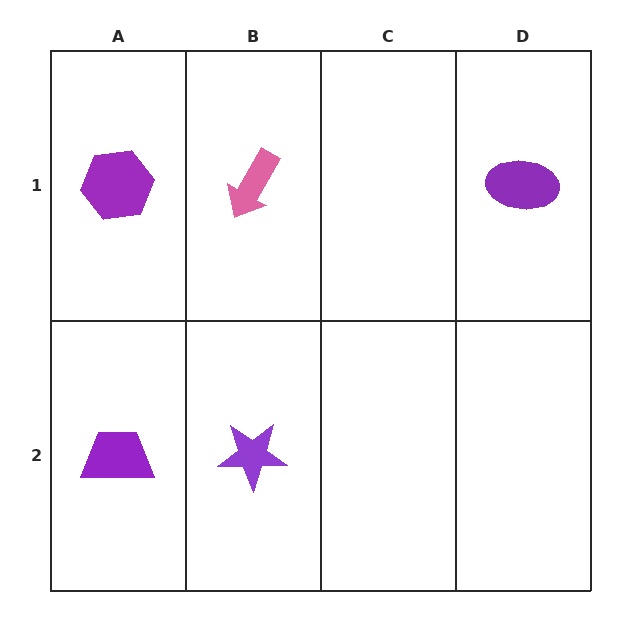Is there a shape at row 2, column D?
No, that cell is empty.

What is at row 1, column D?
A purple ellipse.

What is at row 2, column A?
A purple trapezoid.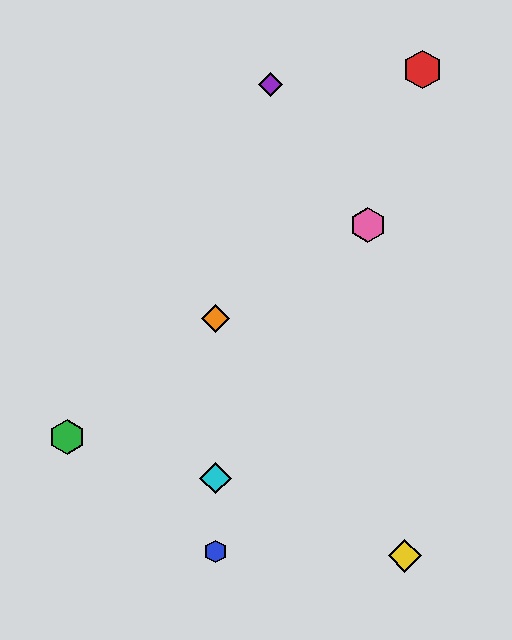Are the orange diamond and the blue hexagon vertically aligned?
Yes, both are at x≈215.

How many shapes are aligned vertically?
3 shapes (the blue hexagon, the orange diamond, the cyan diamond) are aligned vertically.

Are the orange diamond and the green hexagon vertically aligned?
No, the orange diamond is at x≈215 and the green hexagon is at x≈67.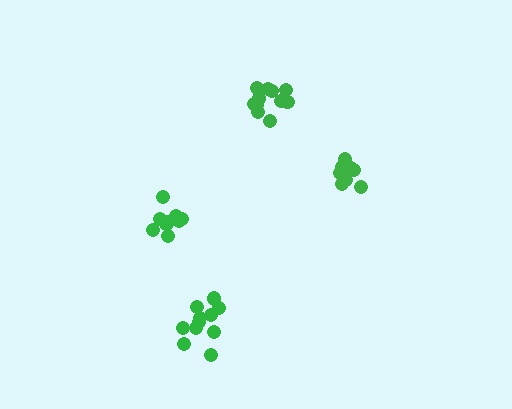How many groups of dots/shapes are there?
There are 4 groups.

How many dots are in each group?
Group 1: 12 dots, Group 2: 11 dots, Group 3: 11 dots, Group 4: 9 dots (43 total).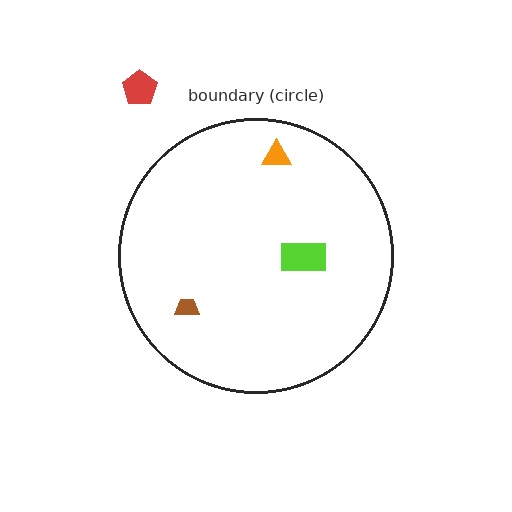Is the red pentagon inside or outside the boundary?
Outside.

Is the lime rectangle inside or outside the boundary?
Inside.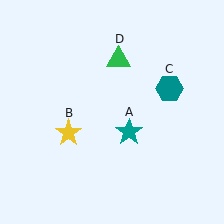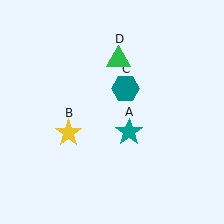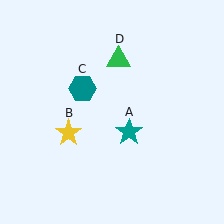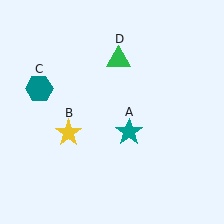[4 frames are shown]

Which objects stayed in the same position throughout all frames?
Teal star (object A) and yellow star (object B) and green triangle (object D) remained stationary.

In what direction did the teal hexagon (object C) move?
The teal hexagon (object C) moved left.